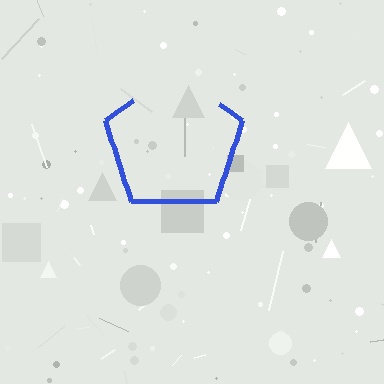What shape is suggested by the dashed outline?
The dashed outline suggests a pentagon.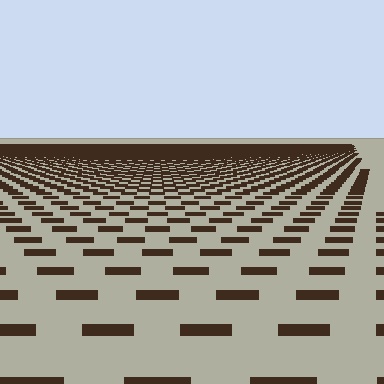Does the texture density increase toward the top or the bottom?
Density increases toward the top.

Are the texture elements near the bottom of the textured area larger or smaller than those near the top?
Larger. Near the bottom, elements are closer to the viewer and appear at a bigger on-screen size.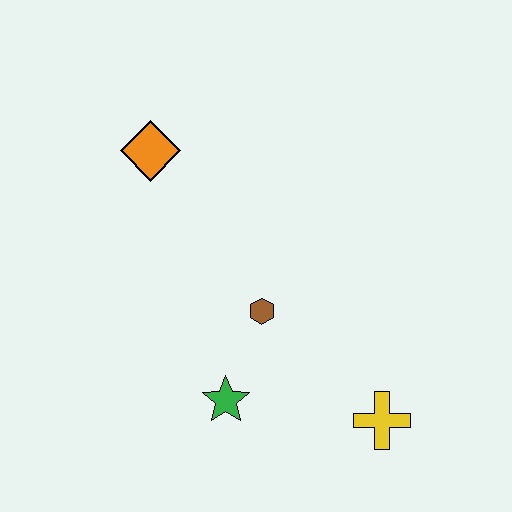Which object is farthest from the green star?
The orange diamond is farthest from the green star.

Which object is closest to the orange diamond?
The brown hexagon is closest to the orange diamond.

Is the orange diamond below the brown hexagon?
No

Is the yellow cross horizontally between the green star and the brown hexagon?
No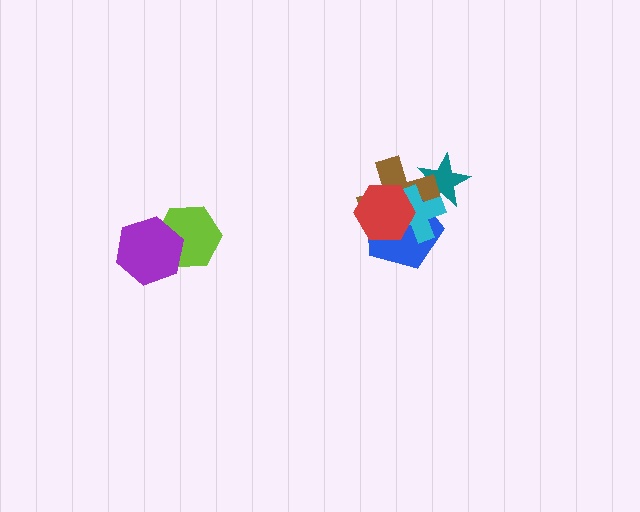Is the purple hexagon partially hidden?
No, no other shape covers it.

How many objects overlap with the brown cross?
4 objects overlap with the brown cross.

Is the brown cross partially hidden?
Yes, it is partially covered by another shape.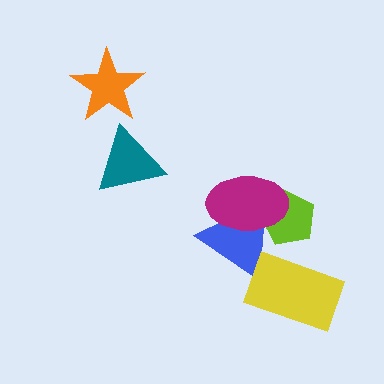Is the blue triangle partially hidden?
Yes, it is partially covered by another shape.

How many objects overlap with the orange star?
0 objects overlap with the orange star.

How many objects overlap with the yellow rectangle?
1 object overlaps with the yellow rectangle.